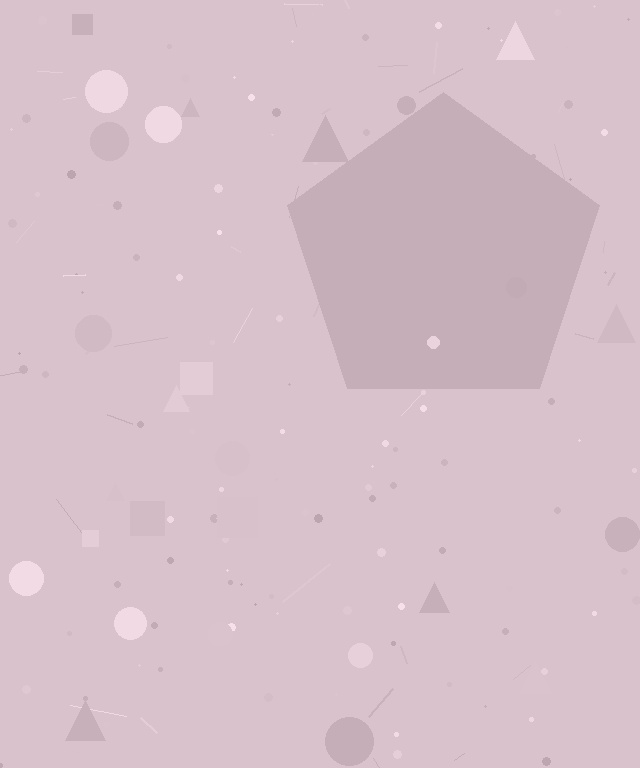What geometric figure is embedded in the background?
A pentagon is embedded in the background.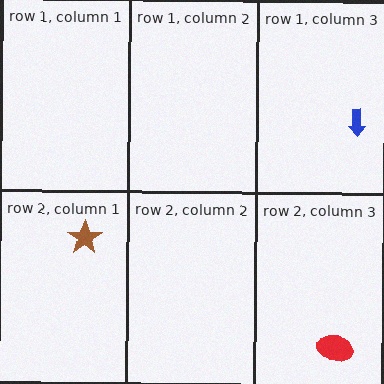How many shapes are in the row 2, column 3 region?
1.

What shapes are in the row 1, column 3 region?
The blue arrow.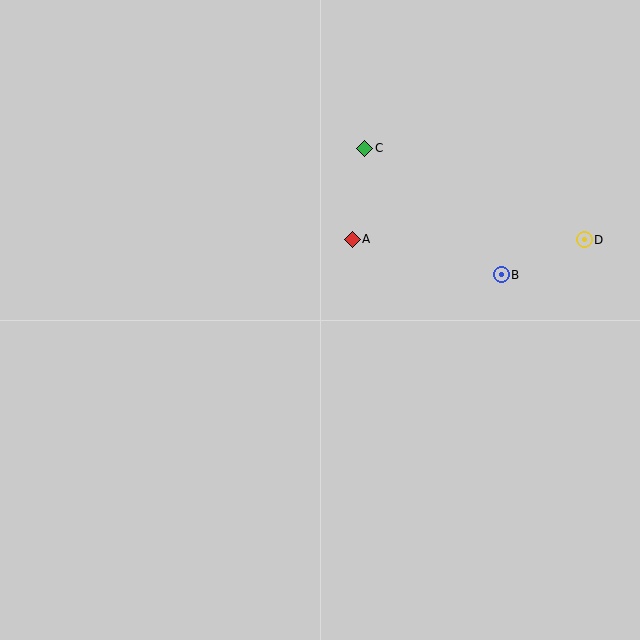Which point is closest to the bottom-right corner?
Point B is closest to the bottom-right corner.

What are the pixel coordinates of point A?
Point A is at (352, 239).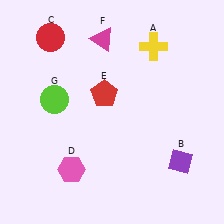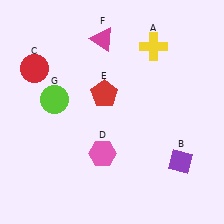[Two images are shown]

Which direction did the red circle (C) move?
The red circle (C) moved down.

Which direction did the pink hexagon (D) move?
The pink hexagon (D) moved right.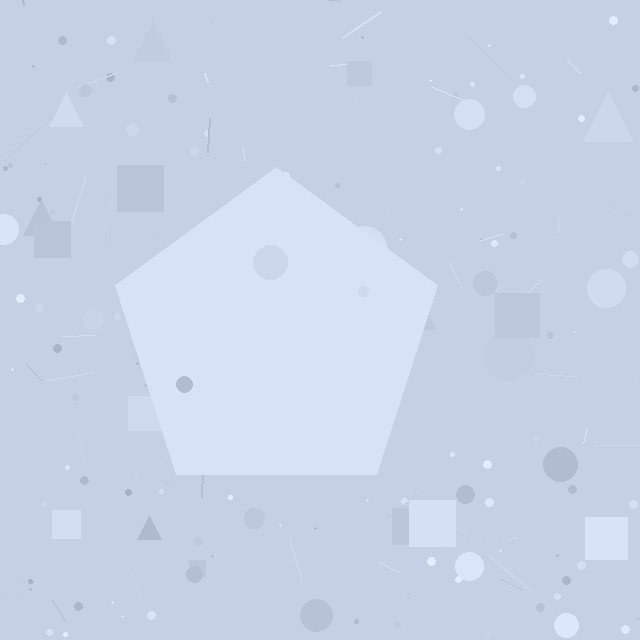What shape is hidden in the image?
A pentagon is hidden in the image.